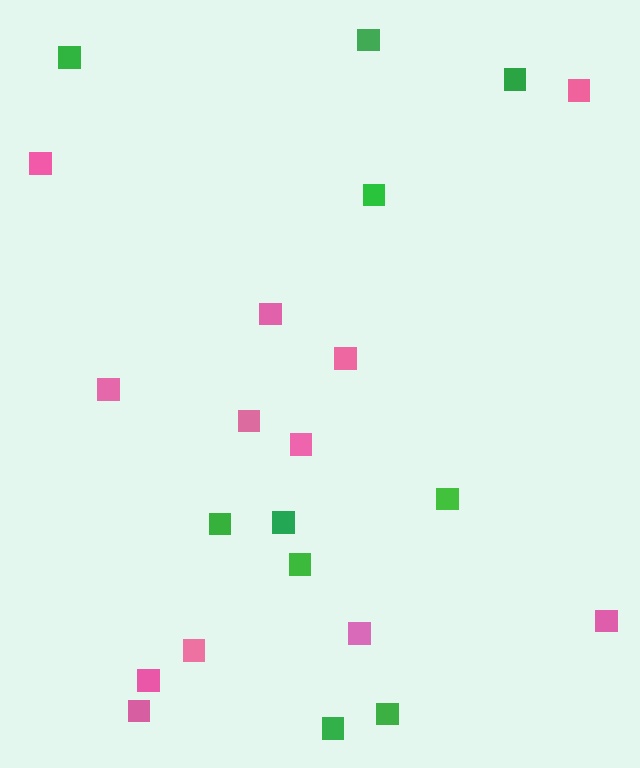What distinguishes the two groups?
There are 2 groups: one group of pink squares (12) and one group of green squares (10).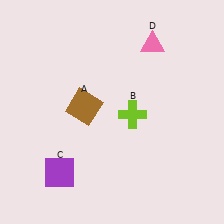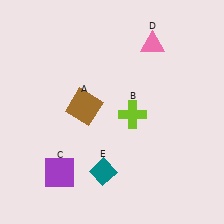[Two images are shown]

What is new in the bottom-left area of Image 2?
A teal diamond (E) was added in the bottom-left area of Image 2.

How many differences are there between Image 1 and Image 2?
There is 1 difference between the two images.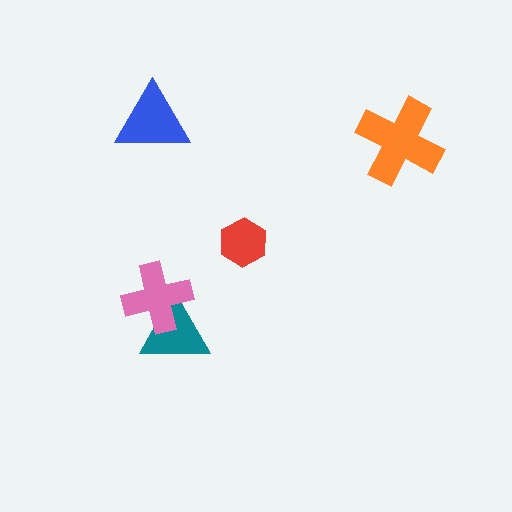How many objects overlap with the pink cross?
1 object overlaps with the pink cross.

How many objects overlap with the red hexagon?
0 objects overlap with the red hexagon.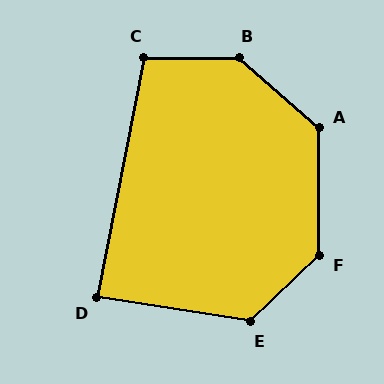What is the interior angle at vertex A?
Approximately 131 degrees (obtuse).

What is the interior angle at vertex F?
Approximately 134 degrees (obtuse).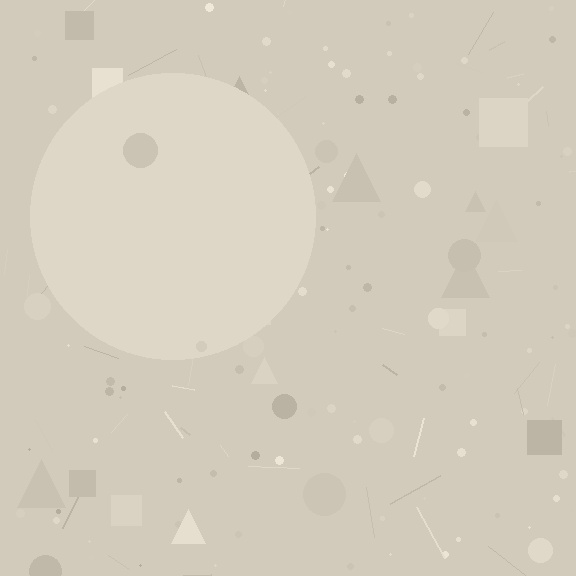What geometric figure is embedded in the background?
A circle is embedded in the background.